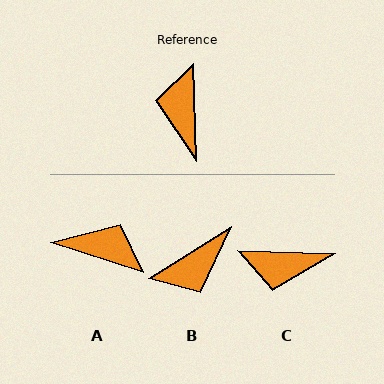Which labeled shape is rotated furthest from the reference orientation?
B, about 121 degrees away.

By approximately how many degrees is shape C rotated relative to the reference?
Approximately 86 degrees counter-clockwise.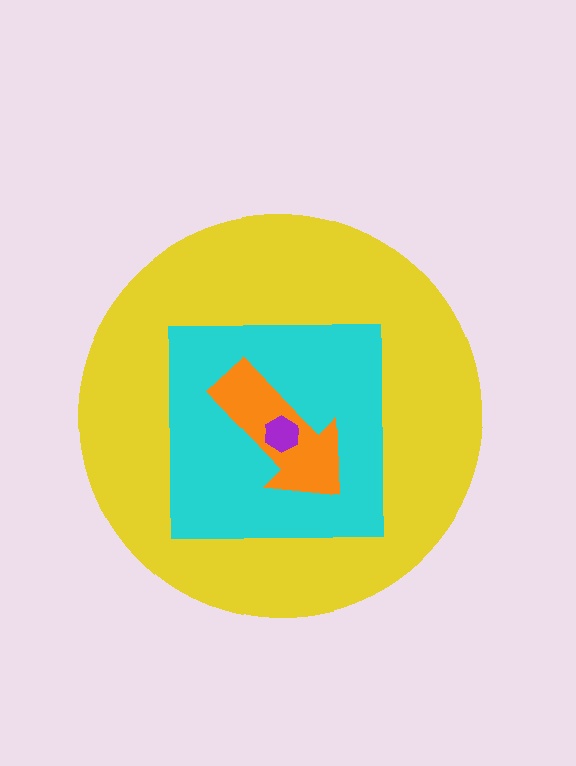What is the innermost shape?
The purple hexagon.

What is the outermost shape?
The yellow circle.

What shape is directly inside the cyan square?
The orange arrow.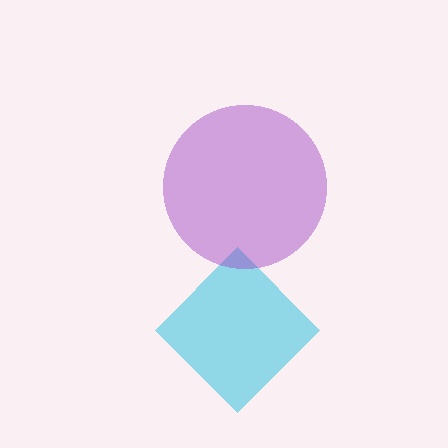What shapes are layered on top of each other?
The layered shapes are: a cyan diamond, a purple circle.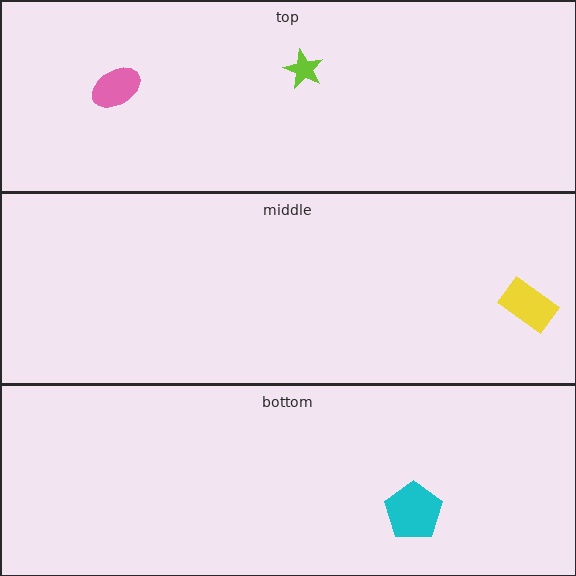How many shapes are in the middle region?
1.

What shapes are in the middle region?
The yellow rectangle.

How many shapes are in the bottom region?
1.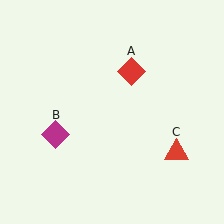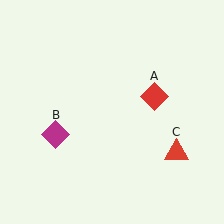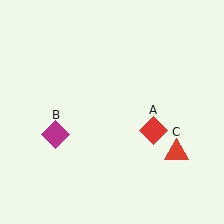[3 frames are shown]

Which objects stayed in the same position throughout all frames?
Magenta diamond (object B) and red triangle (object C) remained stationary.